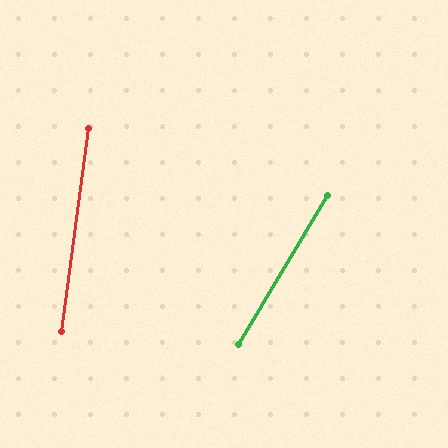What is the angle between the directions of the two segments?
Approximately 23 degrees.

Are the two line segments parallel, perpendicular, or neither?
Neither parallel nor perpendicular — they differ by about 23°.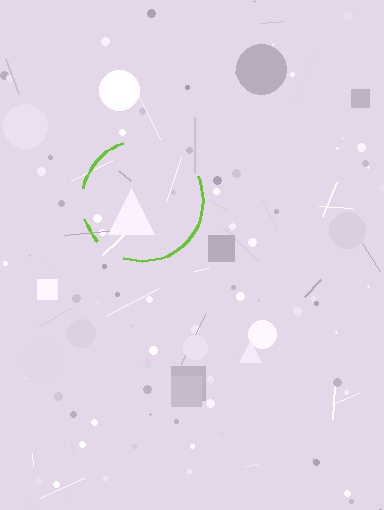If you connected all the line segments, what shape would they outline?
They would outline a circle.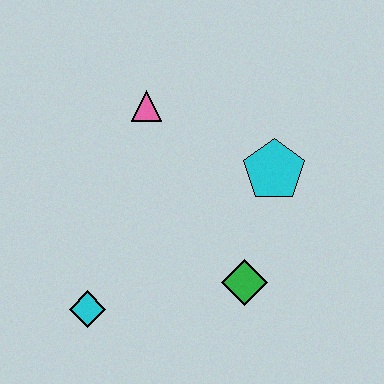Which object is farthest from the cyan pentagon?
The cyan diamond is farthest from the cyan pentagon.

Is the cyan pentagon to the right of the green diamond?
Yes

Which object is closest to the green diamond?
The cyan pentagon is closest to the green diamond.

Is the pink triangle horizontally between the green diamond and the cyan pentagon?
No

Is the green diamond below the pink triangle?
Yes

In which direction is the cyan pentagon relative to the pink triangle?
The cyan pentagon is to the right of the pink triangle.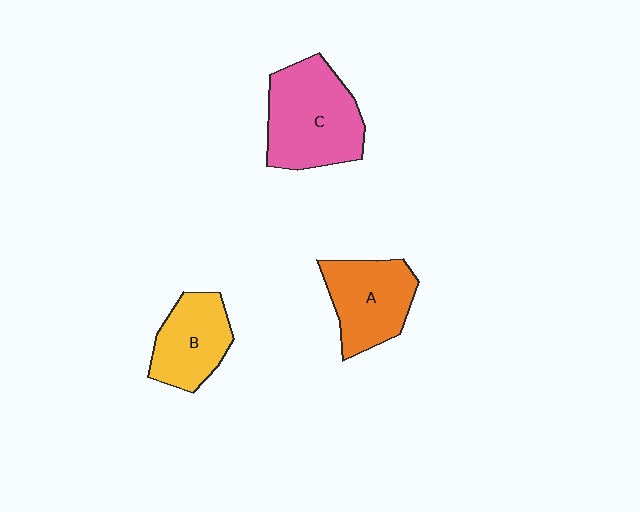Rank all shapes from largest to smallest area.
From largest to smallest: C (pink), A (orange), B (yellow).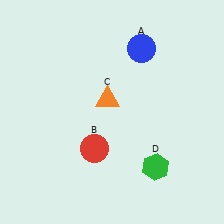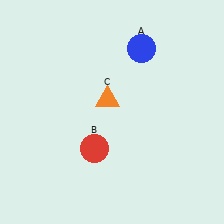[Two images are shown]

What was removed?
The green hexagon (D) was removed in Image 2.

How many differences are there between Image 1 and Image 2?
There is 1 difference between the two images.